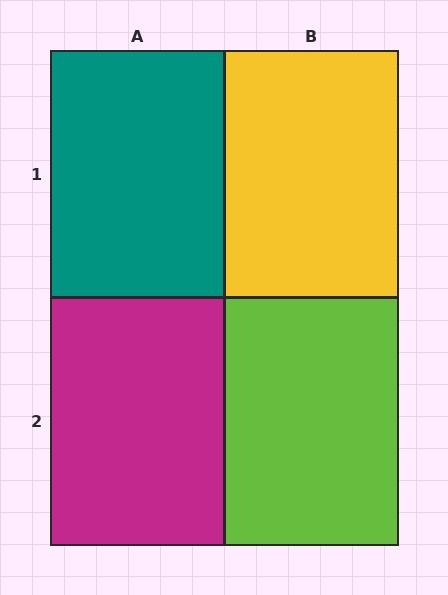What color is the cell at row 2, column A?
Magenta.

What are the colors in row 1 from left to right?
Teal, yellow.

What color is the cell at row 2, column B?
Lime.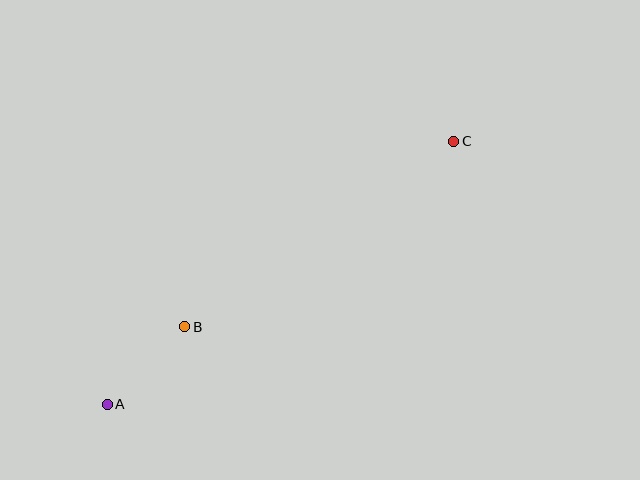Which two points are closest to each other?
Points A and B are closest to each other.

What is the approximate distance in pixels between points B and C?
The distance between B and C is approximately 327 pixels.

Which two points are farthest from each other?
Points A and C are farthest from each other.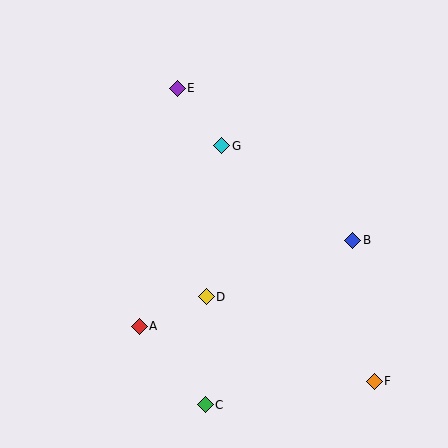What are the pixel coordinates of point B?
Point B is at (353, 240).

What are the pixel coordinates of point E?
Point E is at (177, 88).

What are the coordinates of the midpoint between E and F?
The midpoint between E and F is at (276, 235).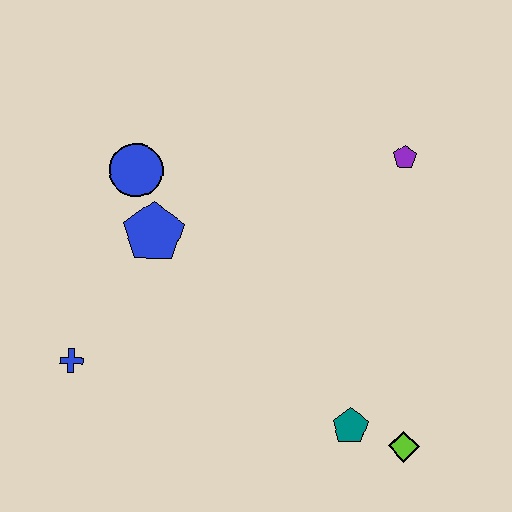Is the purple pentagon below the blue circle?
No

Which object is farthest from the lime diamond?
The blue circle is farthest from the lime diamond.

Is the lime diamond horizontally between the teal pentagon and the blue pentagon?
No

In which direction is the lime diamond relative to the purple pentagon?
The lime diamond is below the purple pentagon.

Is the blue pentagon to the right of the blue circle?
Yes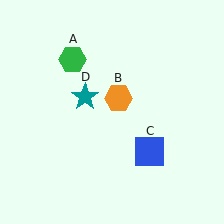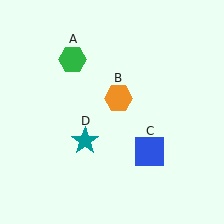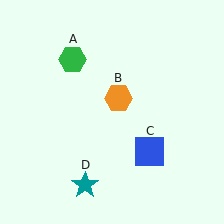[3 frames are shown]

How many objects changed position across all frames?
1 object changed position: teal star (object D).